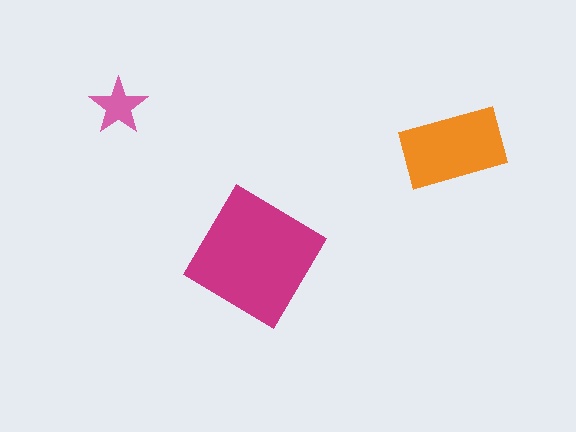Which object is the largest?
The magenta diamond.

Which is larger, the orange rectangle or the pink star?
The orange rectangle.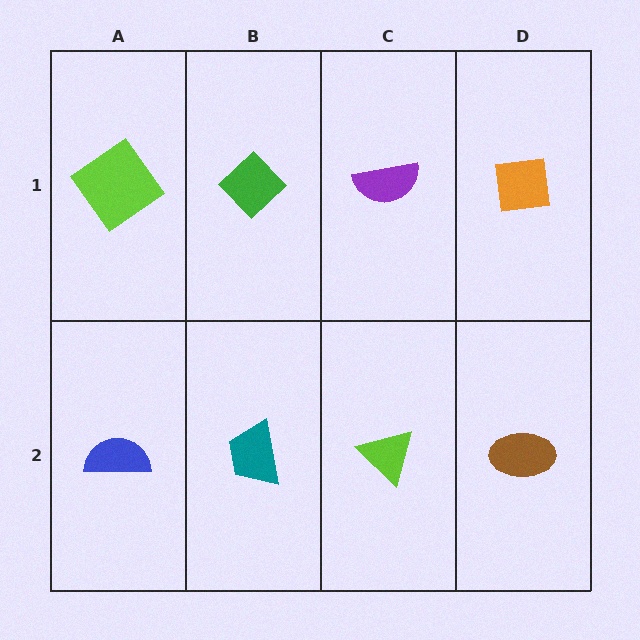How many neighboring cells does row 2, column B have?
3.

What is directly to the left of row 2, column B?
A blue semicircle.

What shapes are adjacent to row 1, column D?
A brown ellipse (row 2, column D), a purple semicircle (row 1, column C).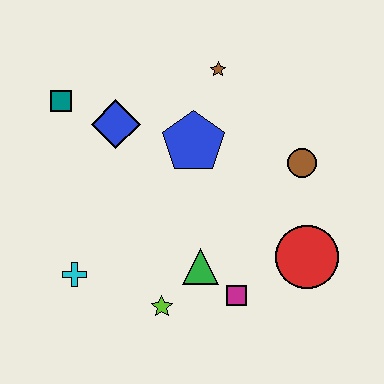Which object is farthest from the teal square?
The red circle is farthest from the teal square.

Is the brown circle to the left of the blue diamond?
No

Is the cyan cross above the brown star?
No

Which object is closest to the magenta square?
The green triangle is closest to the magenta square.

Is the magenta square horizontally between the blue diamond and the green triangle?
No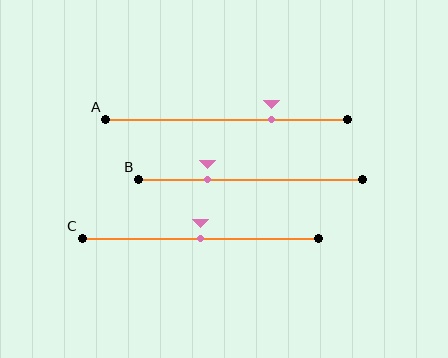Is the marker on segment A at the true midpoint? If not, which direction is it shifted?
No, the marker on segment A is shifted to the right by about 19% of the segment length.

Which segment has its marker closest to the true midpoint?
Segment C has its marker closest to the true midpoint.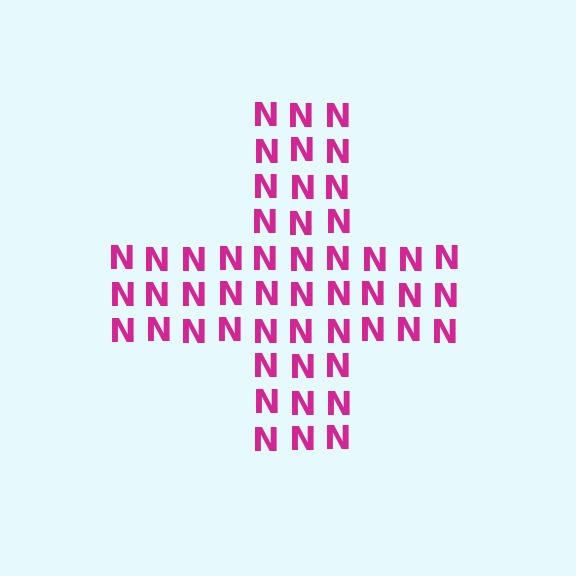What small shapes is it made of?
It is made of small letter N's.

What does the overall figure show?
The overall figure shows a cross.